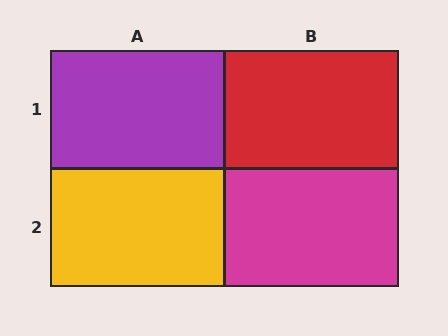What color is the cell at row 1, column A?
Purple.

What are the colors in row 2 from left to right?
Yellow, magenta.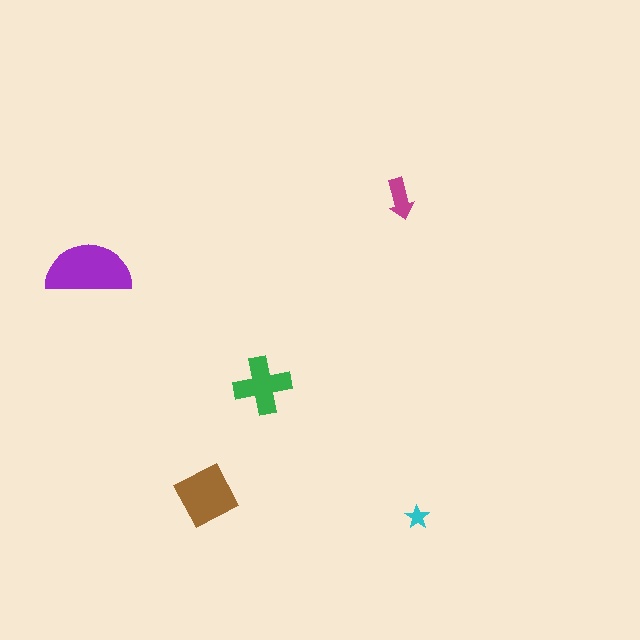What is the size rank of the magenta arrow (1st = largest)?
4th.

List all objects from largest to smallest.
The purple semicircle, the brown diamond, the green cross, the magenta arrow, the cyan star.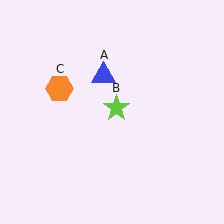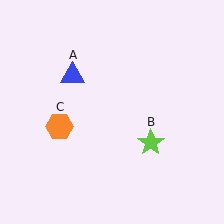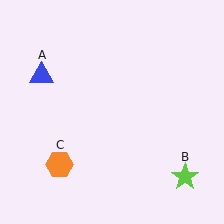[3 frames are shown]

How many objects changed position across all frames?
3 objects changed position: blue triangle (object A), lime star (object B), orange hexagon (object C).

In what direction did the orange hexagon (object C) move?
The orange hexagon (object C) moved down.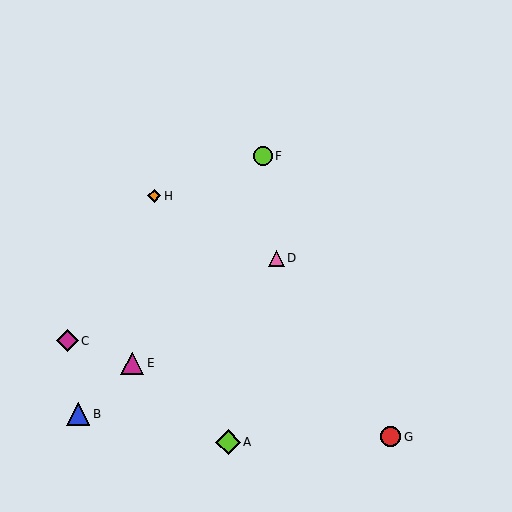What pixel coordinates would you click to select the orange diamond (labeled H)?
Click at (154, 196) to select the orange diamond H.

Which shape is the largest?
The lime diamond (labeled A) is the largest.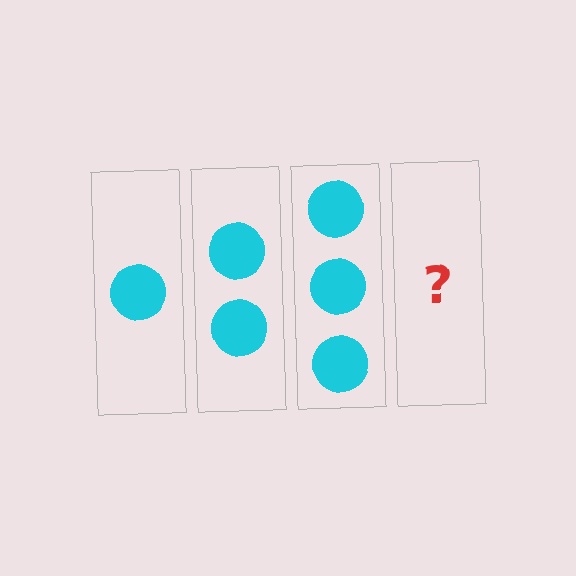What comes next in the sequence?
The next element should be 4 circles.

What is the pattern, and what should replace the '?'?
The pattern is that each step adds one more circle. The '?' should be 4 circles.